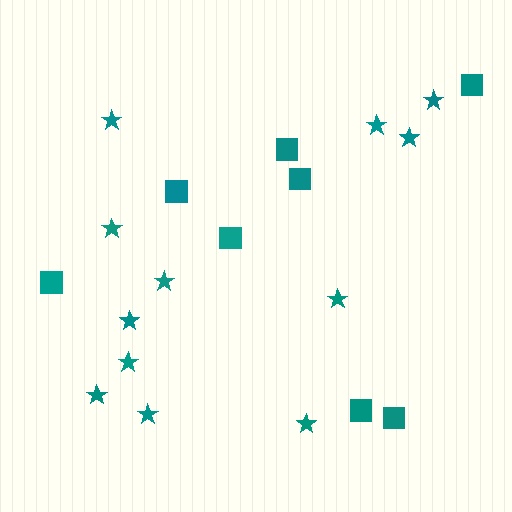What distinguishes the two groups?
There are 2 groups: one group of stars (12) and one group of squares (8).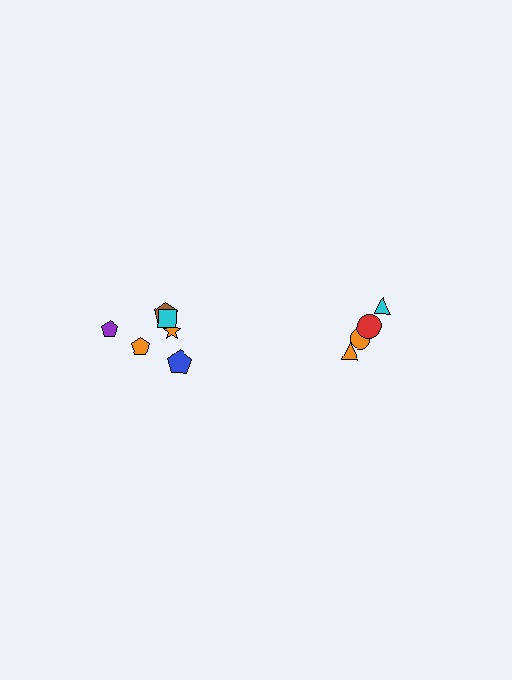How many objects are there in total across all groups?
There are 10 objects.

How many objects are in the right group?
There are 4 objects.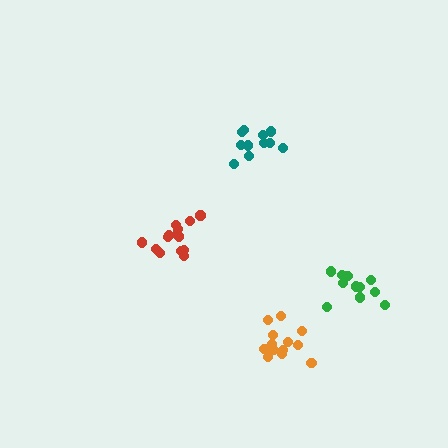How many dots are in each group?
Group 1: 14 dots, Group 2: 11 dots, Group 3: 12 dots, Group 4: 13 dots (50 total).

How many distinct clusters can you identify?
There are 4 distinct clusters.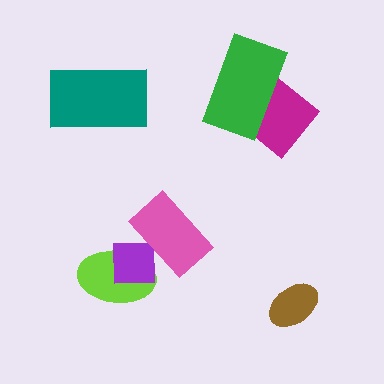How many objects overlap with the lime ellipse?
2 objects overlap with the lime ellipse.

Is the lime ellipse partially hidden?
Yes, it is partially covered by another shape.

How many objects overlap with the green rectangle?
1 object overlaps with the green rectangle.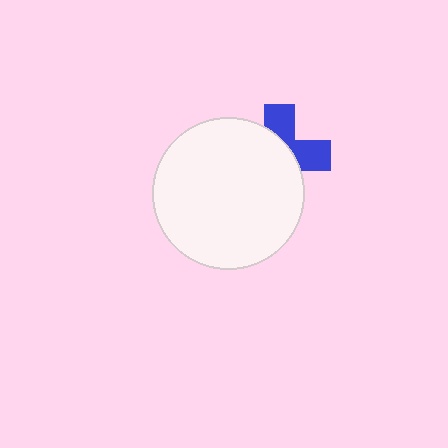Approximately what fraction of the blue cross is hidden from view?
Roughly 61% of the blue cross is hidden behind the white circle.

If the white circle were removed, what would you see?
You would see the complete blue cross.